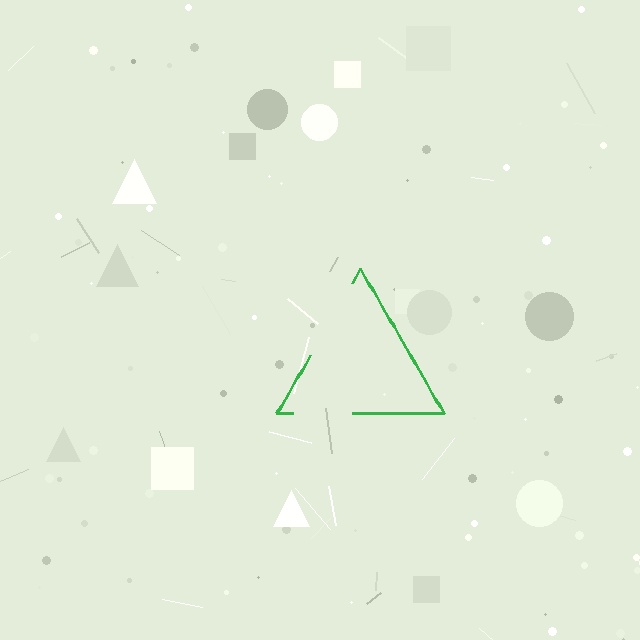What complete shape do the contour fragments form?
The contour fragments form a triangle.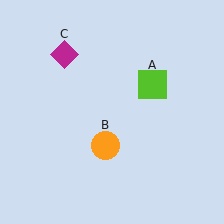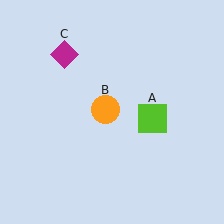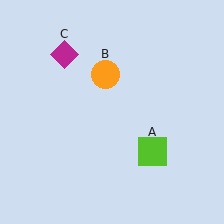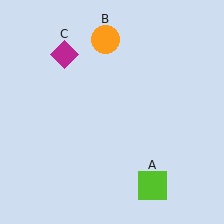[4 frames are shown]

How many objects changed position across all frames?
2 objects changed position: lime square (object A), orange circle (object B).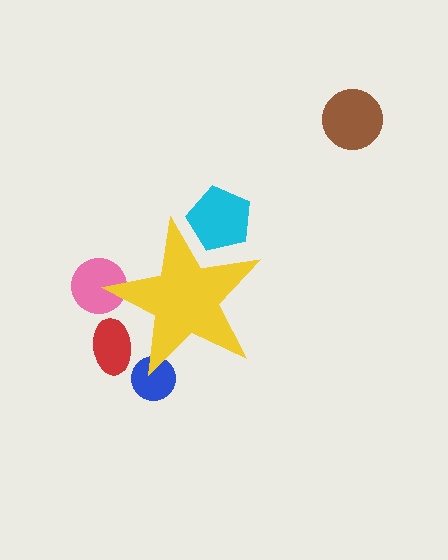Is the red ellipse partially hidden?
Yes, the red ellipse is partially hidden behind the yellow star.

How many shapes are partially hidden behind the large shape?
4 shapes are partially hidden.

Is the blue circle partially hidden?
Yes, the blue circle is partially hidden behind the yellow star.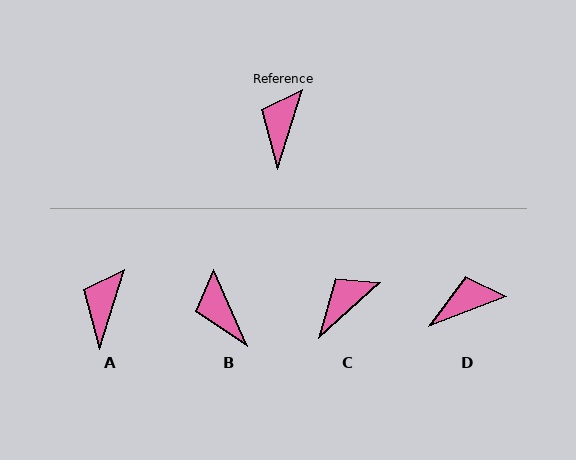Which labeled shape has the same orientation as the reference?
A.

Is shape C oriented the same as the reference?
No, it is off by about 31 degrees.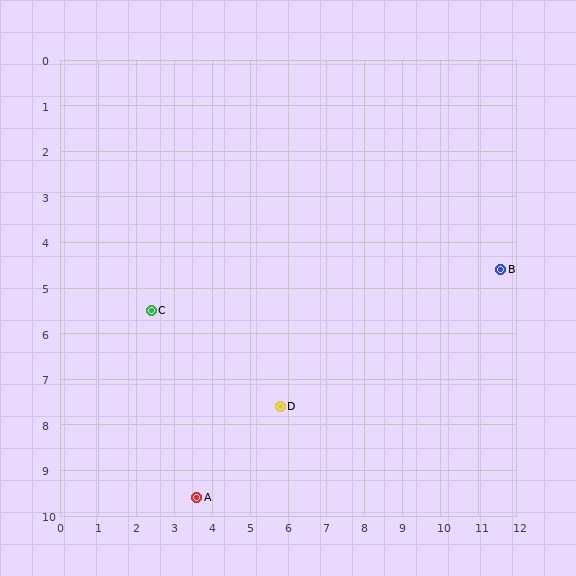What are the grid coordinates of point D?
Point D is at approximately (5.8, 7.6).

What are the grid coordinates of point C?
Point C is at approximately (2.4, 5.5).